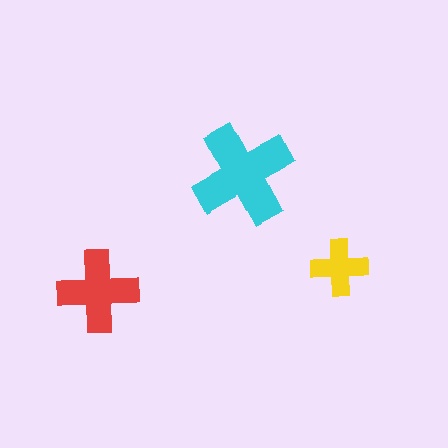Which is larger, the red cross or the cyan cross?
The cyan one.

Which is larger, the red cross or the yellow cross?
The red one.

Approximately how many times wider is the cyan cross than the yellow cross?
About 2 times wider.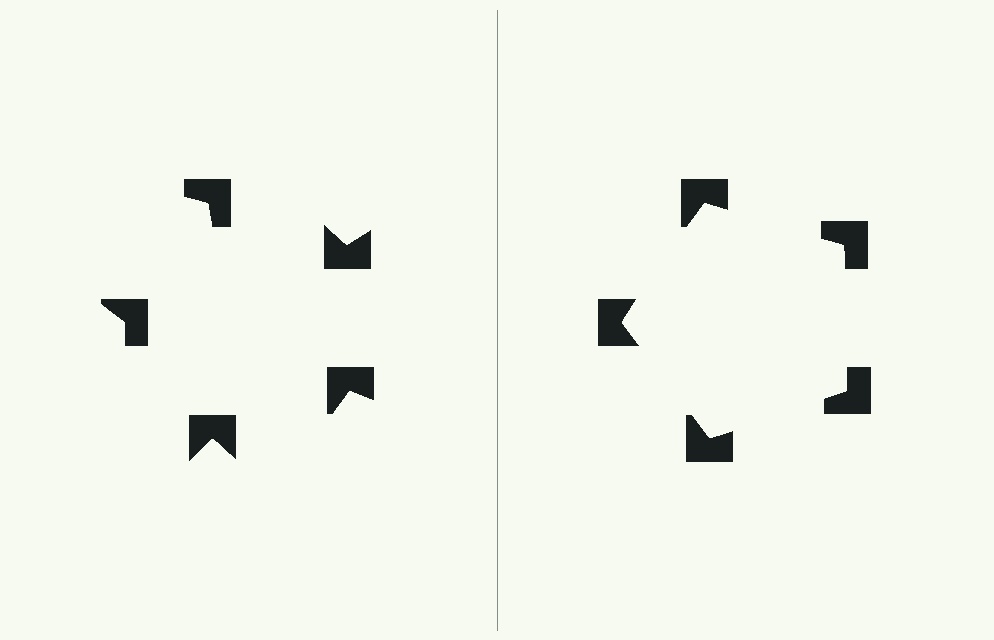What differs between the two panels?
The notched squares are positioned identically on both sides; only the wedge orientations differ. On the right they align to a pentagon; on the left they are misaligned.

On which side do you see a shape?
An illusory pentagon appears on the right side. On the left side the wedge cuts are rotated, so no coherent shape forms.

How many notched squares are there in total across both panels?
10 — 5 on each side.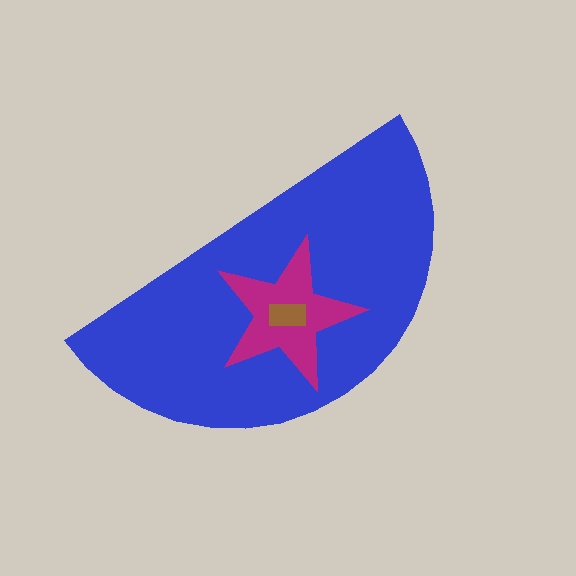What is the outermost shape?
The blue semicircle.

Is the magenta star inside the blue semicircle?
Yes.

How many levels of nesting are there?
3.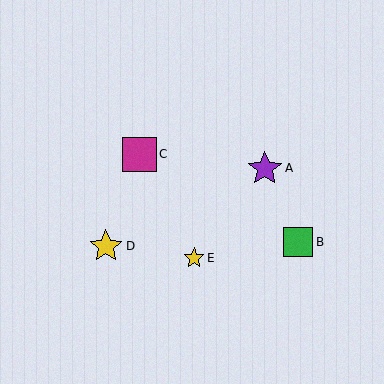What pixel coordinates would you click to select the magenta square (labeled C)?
Click at (139, 154) to select the magenta square C.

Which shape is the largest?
The purple star (labeled A) is the largest.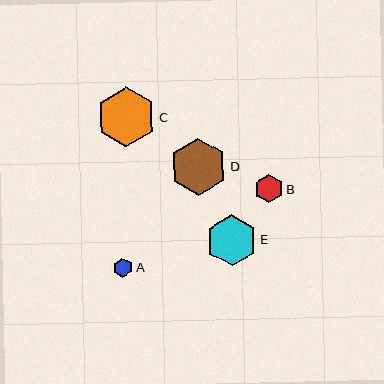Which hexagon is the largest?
Hexagon C is the largest with a size of approximately 60 pixels.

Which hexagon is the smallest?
Hexagon A is the smallest with a size of approximately 20 pixels.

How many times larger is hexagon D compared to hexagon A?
Hexagon D is approximately 2.9 times the size of hexagon A.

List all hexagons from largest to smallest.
From largest to smallest: C, D, E, B, A.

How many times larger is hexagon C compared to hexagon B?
Hexagon C is approximately 2.1 times the size of hexagon B.